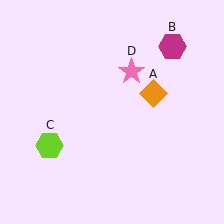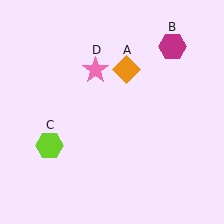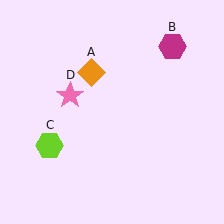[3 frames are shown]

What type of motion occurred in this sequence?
The orange diamond (object A), pink star (object D) rotated counterclockwise around the center of the scene.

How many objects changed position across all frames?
2 objects changed position: orange diamond (object A), pink star (object D).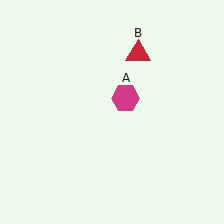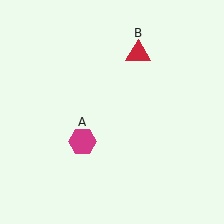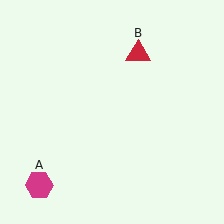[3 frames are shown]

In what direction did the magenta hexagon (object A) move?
The magenta hexagon (object A) moved down and to the left.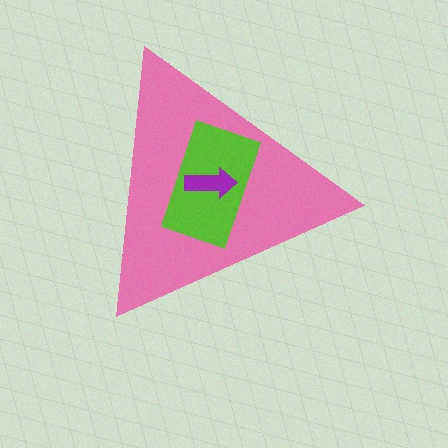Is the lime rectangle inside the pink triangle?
Yes.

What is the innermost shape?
The purple arrow.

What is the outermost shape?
The pink triangle.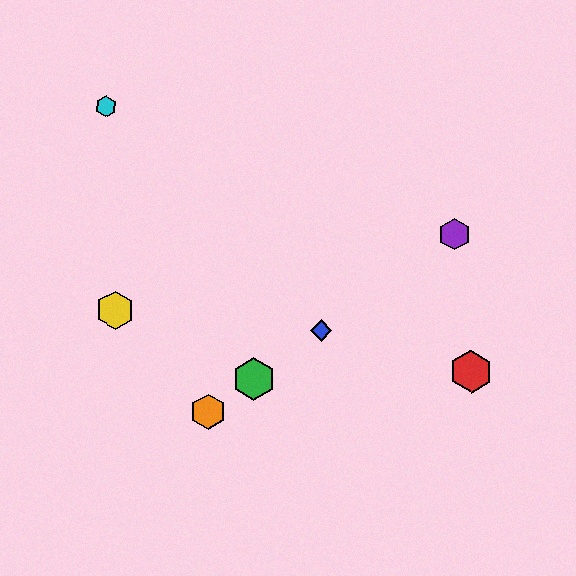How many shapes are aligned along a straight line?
4 shapes (the blue diamond, the green hexagon, the purple hexagon, the orange hexagon) are aligned along a straight line.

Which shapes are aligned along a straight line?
The blue diamond, the green hexagon, the purple hexagon, the orange hexagon are aligned along a straight line.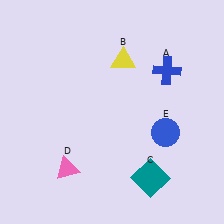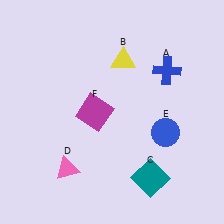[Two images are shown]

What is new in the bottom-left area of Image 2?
A magenta square (F) was added in the bottom-left area of Image 2.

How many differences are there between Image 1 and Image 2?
There is 1 difference between the two images.